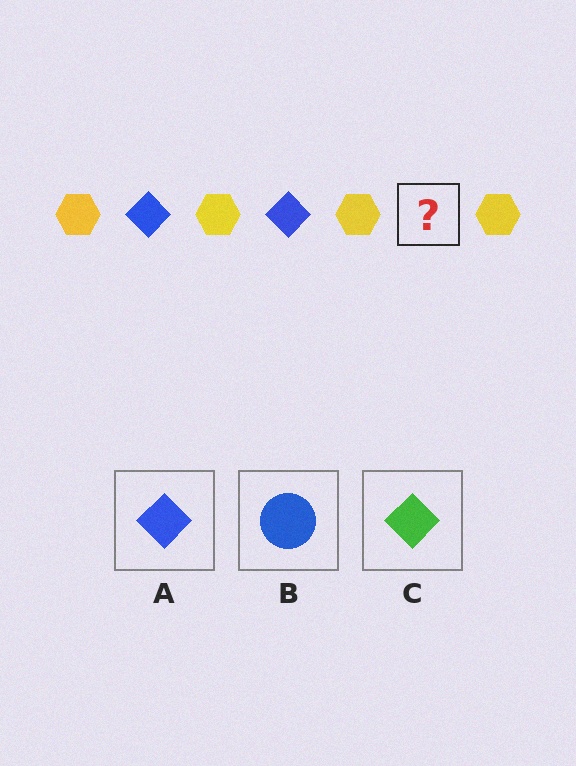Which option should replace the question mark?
Option A.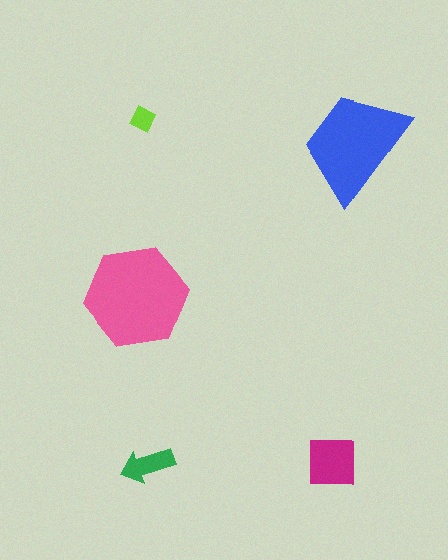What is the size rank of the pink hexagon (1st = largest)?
1st.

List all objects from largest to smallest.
The pink hexagon, the blue trapezoid, the magenta square, the green arrow, the lime diamond.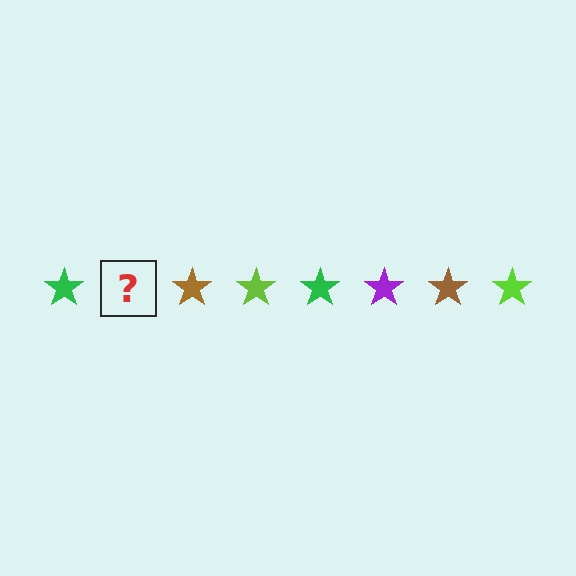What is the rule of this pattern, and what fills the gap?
The rule is that the pattern cycles through green, purple, brown, lime stars. The gap should be filled with a purple star.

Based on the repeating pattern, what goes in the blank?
The blank should be a purple star.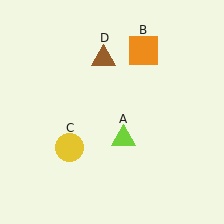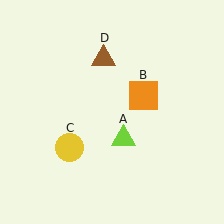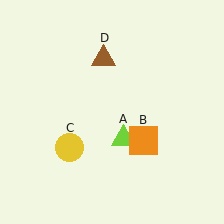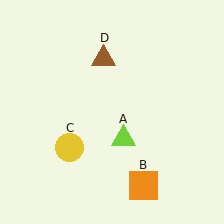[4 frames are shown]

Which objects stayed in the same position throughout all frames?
Lime triangle (object A) and yellow circle (object C) and brown triangle (object D) remained stationary.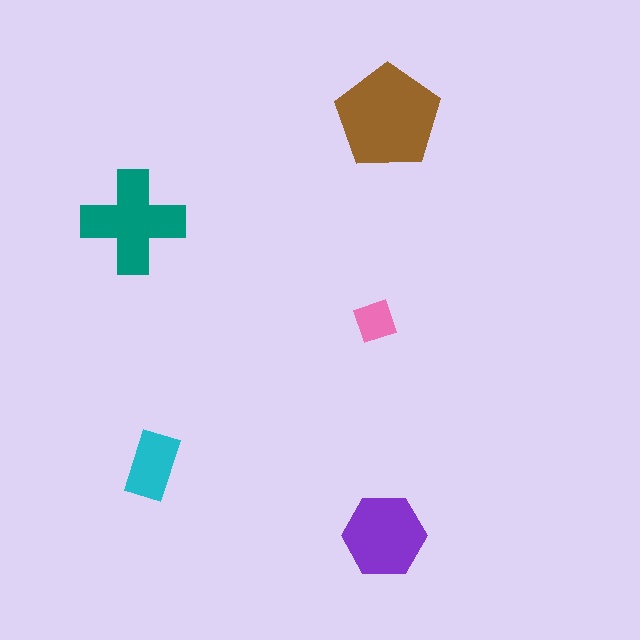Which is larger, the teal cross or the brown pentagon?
The brown pentagon.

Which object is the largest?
The brown pentagon.